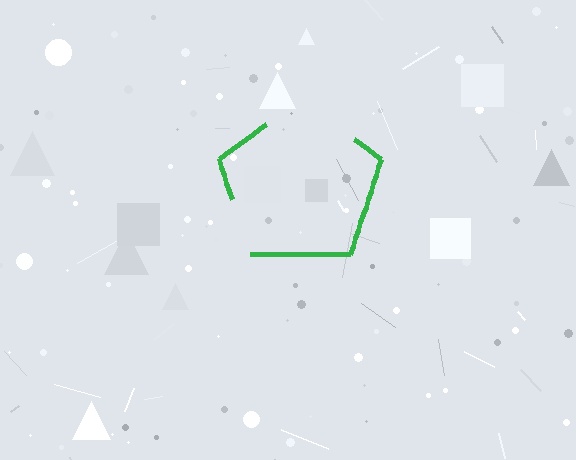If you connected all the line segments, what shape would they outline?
They would outline a pentagon.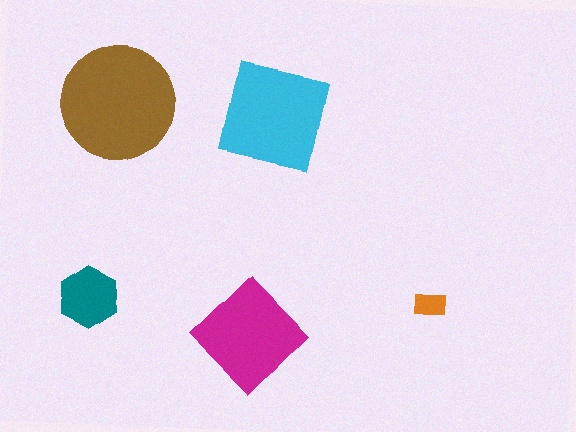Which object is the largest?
The brown circle.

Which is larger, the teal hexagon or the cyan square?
The cyan square.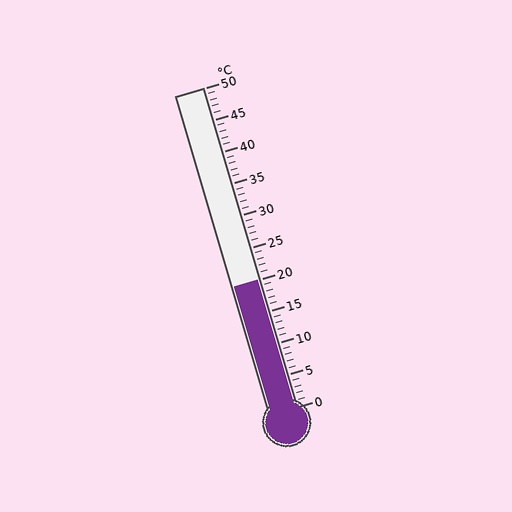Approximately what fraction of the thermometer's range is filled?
The thermometer is filled to approximately 40% of its range.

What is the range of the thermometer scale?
The thermometer scale ranges from 0°C to 50°C.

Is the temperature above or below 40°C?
The temperature is below 40°C.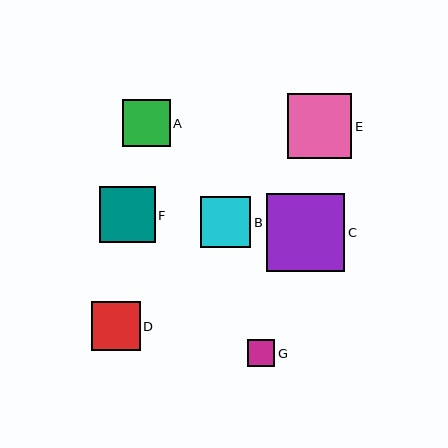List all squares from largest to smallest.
From largest to smallest: C, E, F, B, D, A, G.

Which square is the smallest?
Square G is the smallest with a size of approximately 28 pixels.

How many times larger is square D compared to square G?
Square D is approximately 1.8 times the size of square G.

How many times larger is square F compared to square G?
Square F is approximately 2.0 times the size of square G.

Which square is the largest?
Square C is the largest with a size of approximately 78 pixels.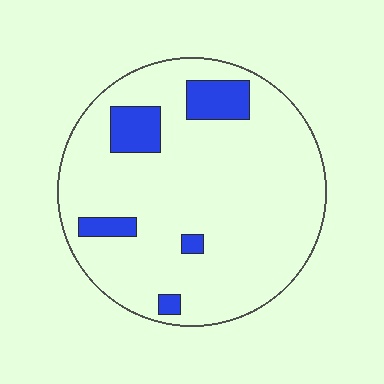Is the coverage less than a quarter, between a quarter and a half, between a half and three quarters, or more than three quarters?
Less than a quarter.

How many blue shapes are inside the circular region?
5.